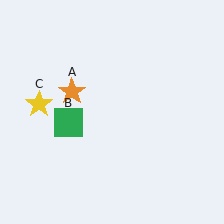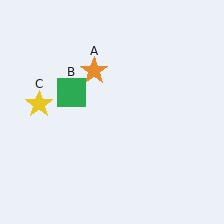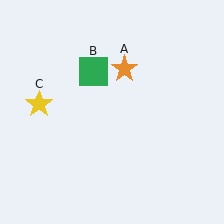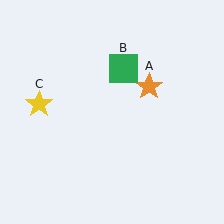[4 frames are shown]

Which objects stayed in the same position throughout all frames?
Yellow star (object C) remained stationary.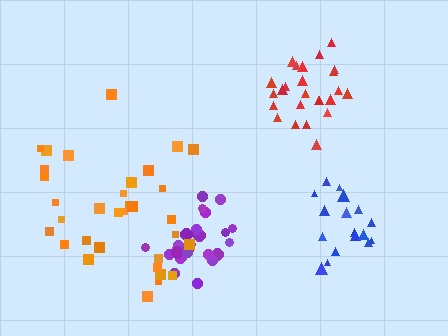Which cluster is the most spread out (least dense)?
Orange.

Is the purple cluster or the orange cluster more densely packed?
Purple.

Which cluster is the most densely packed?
Purple.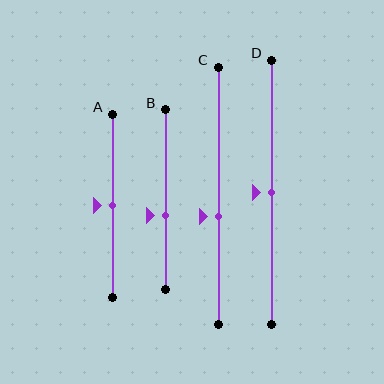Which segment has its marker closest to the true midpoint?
Segment A has its marker closest to the true midpoint.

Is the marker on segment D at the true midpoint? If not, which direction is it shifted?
Yes, the marker on segment D is at the true midpoint.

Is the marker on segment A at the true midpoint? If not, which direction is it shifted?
Yes, the marker on segment A is at the true midpoint.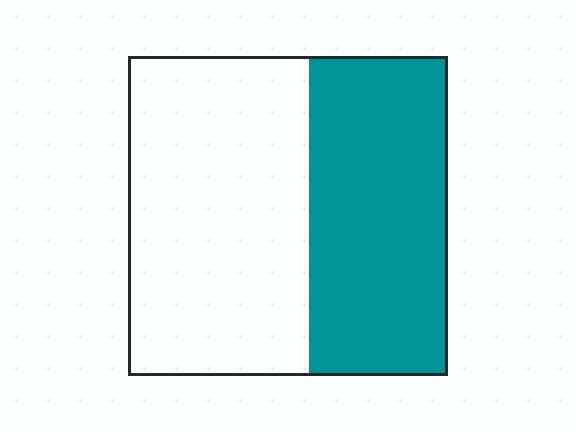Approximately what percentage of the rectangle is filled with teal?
Approximately 45%.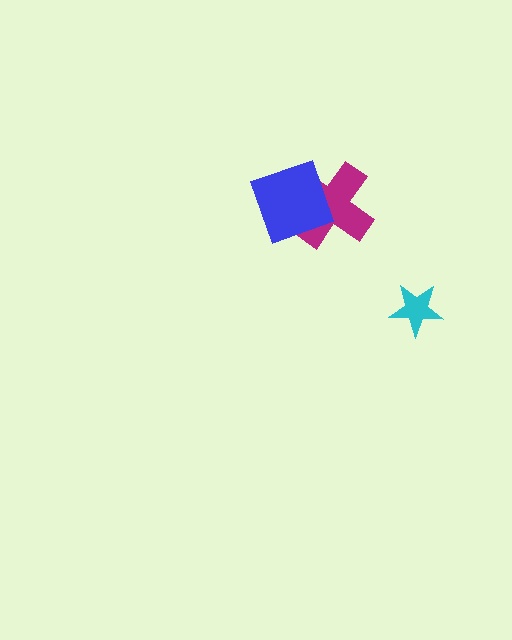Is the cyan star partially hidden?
No, no other shape covers it.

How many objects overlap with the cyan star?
0 objects overlap with the cyan star.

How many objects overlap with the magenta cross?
1 object overlaps with the magenta cross.